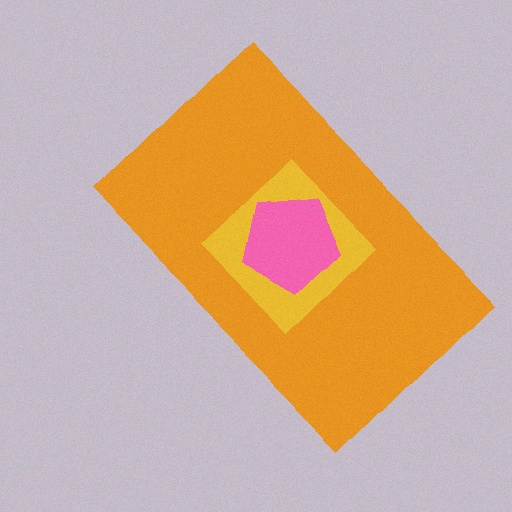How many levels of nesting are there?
3.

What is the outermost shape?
The orange rectangle.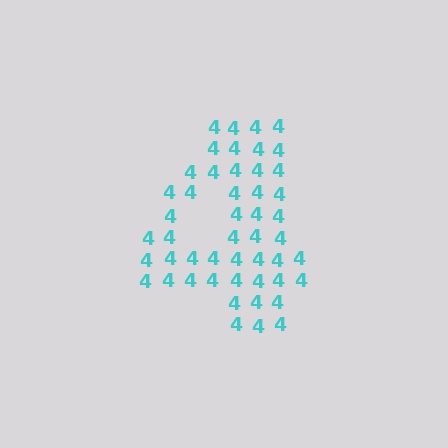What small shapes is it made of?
It is made of small digit 4's.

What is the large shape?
The large shape is the digit 4.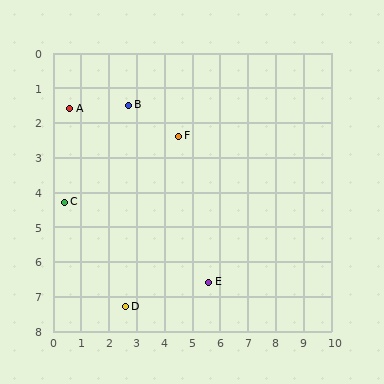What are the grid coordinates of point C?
Point C is at approximately (0.4, 4.3).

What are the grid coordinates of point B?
Point B is at approximately (2.7, 1.5).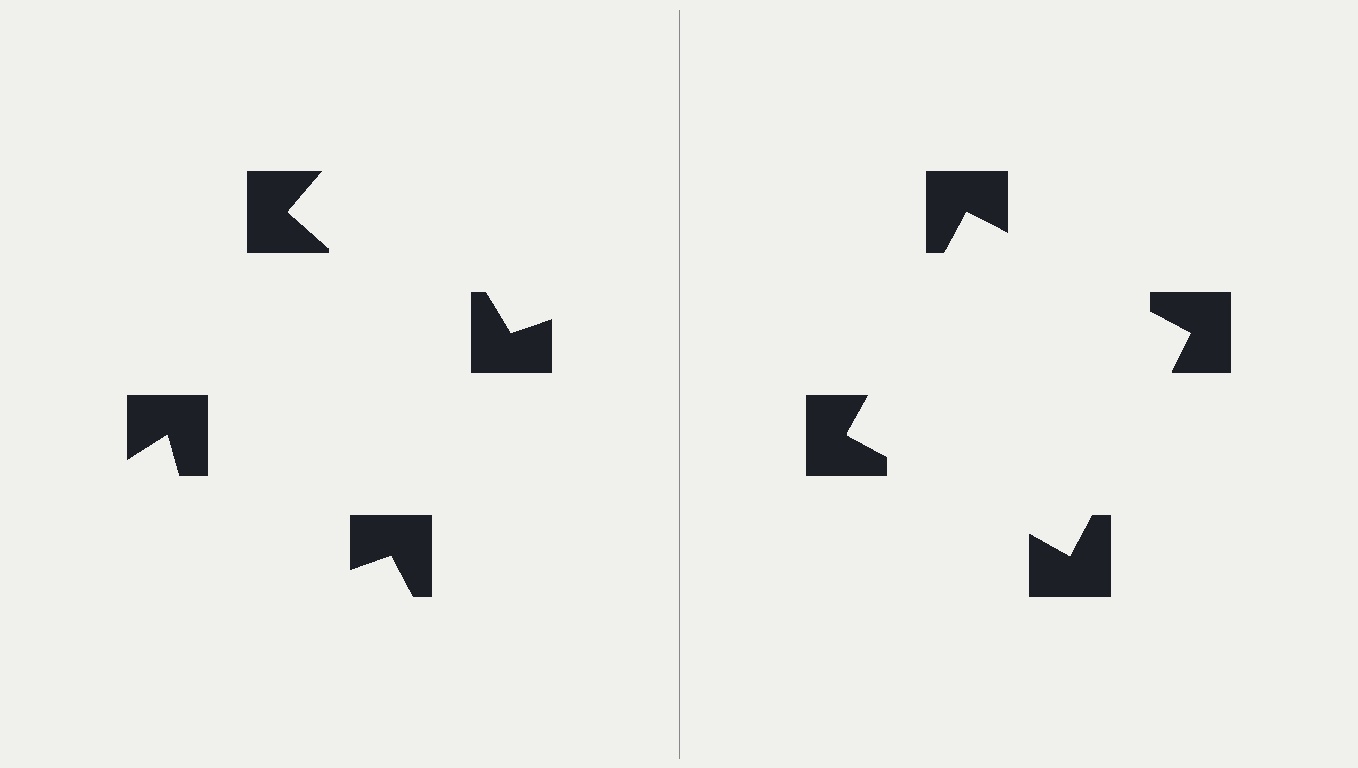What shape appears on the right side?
An illusory square.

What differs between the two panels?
The notched squares are positioned identically on both sides; only the wedge orientations differ. On the right they align to a square; on the left they are misaligned.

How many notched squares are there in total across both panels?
8 — 4 on each side.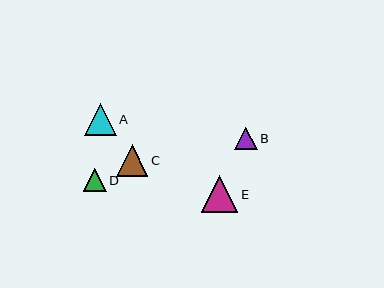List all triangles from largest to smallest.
From largest to smallest: E, A, C, D, B.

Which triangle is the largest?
Triangle E is the largest with a size of approximately 37 pixels.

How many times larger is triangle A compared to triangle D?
Triangle A is approximately 1.4 times the size of triangle D.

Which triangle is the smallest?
Triangle B is the smallest with a size of approximately 22 pixels.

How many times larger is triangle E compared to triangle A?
Triangle E is approximately 1.1 times the size of triangle A.